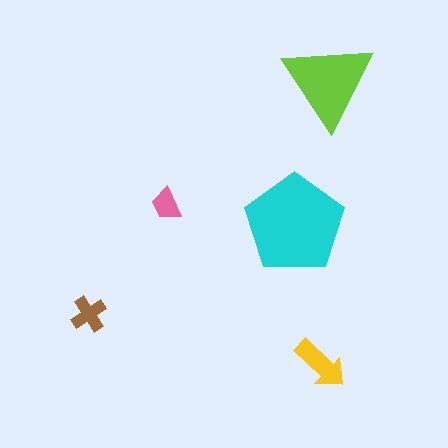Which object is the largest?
The cyan pentagon.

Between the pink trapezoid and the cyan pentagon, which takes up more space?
The cyan pentagon.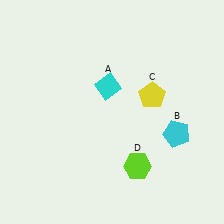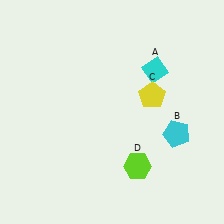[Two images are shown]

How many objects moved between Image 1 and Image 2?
1 object moved between the two images.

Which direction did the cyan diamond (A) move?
The cyan diamond (A) moved right.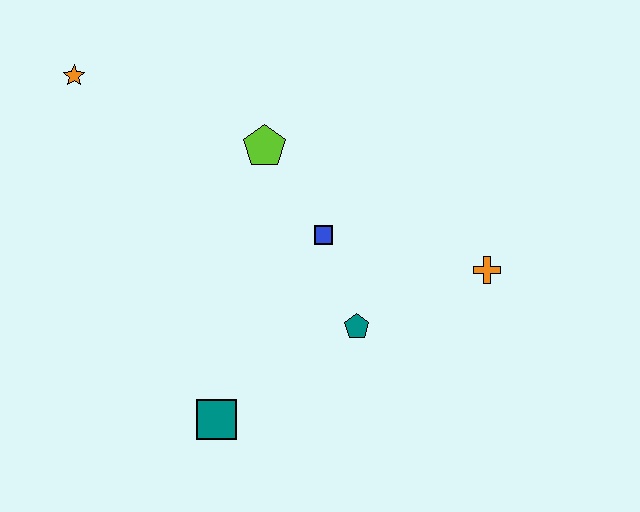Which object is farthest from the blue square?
The orange star is farthest from the blue square.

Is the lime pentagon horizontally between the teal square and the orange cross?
Yes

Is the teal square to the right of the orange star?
Yes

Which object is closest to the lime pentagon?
The blue square is closest to the lime pentagon.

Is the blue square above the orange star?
No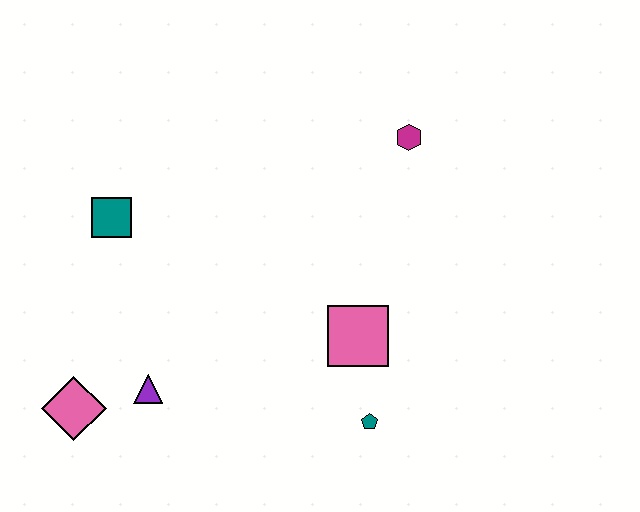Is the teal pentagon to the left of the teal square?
No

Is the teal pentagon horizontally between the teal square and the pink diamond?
No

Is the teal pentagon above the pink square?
No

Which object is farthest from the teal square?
The teal pentagon is farthest from the teal square.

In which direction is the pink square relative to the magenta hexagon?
The pink square is below the magenta hexagon.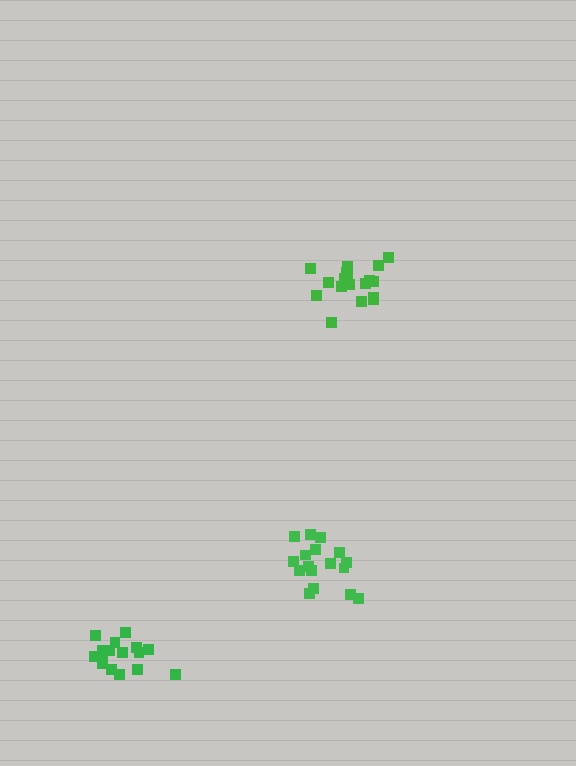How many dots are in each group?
Group 1: 18 dots, Group 2: 17 dots, Group 3: 16 dots (51 total).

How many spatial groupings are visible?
There are 3 spatial groupings.